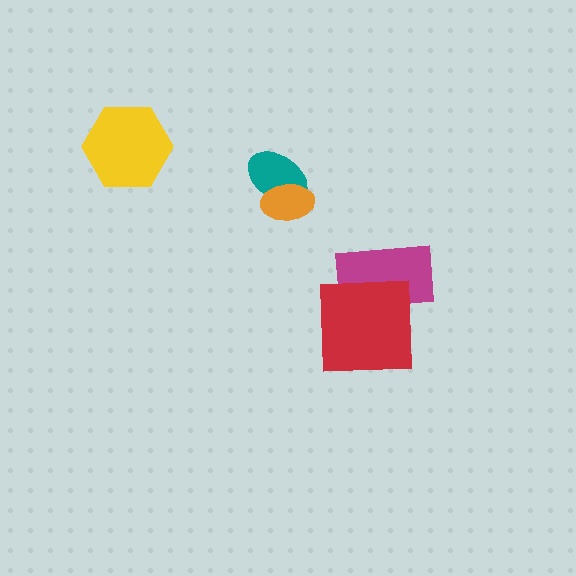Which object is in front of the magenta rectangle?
The red square is in front of the magenta rectangle.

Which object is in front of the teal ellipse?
The orange ellipse is in front of the teal ellipse.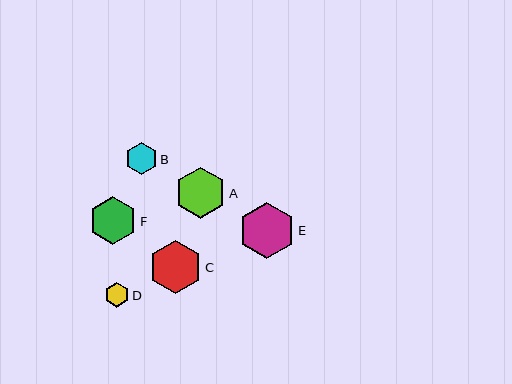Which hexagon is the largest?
Hexagon E is the largest with a size of approximately 56 pixels.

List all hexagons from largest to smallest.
From largest to smallest: E, C, A, F, B, D.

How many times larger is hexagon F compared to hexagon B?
Hexagon F is approximately 1.5 times the size of hexagon B.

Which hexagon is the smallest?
Hexagon D is the smallest with a size of approximately 25 pixels.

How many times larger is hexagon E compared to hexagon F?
Hexagon E is approximately 1.2 times the size of hexagon F.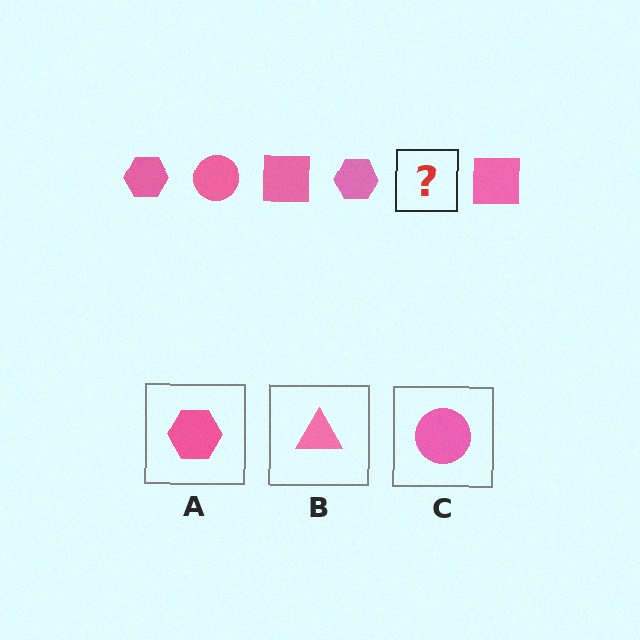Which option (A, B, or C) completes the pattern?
C.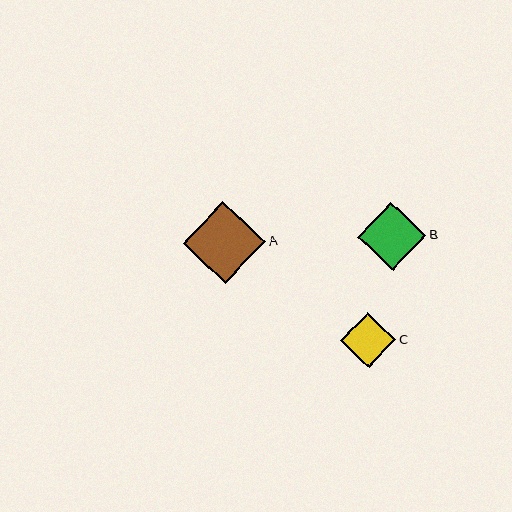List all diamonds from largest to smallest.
From largest to smallest: A, B, C.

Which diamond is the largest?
Diamond A is the largest with a size of approximately 82 pixels.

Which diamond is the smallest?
Diamond C is the smallest with a size of approximately 55 pixels.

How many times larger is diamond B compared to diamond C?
Diamond B is approximately 1.2 times the size of diamond C.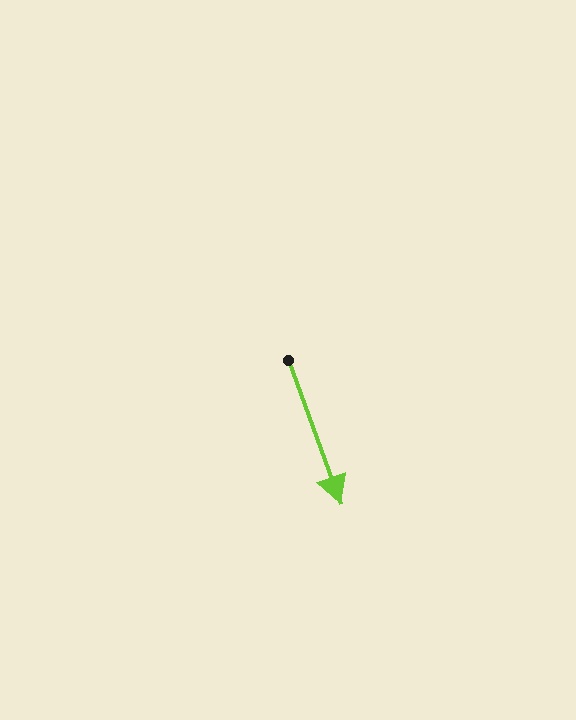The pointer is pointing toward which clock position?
Roughly 5 o'clock.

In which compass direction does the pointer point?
South.